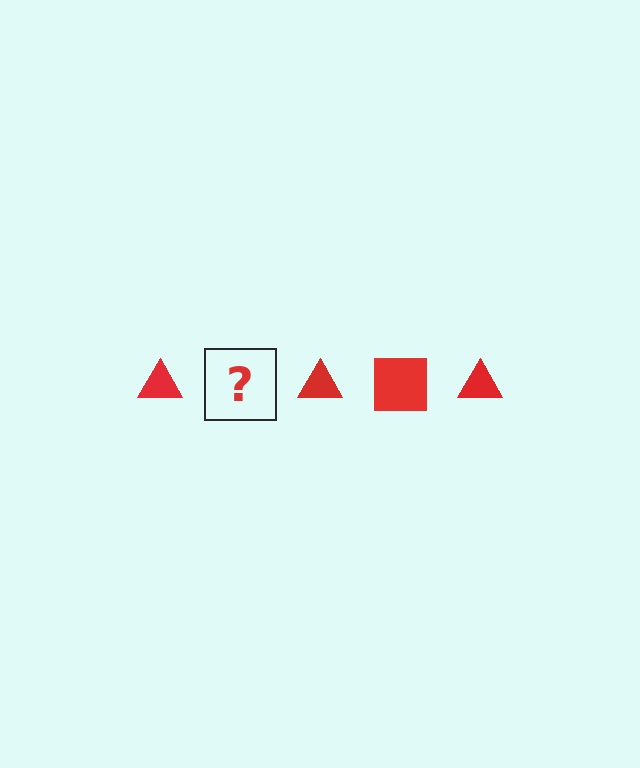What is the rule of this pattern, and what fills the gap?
The rule is that the pattern cycles through triangle, square shapes in red. The gap should be filled with a red square.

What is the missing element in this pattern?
The missing element is a red square.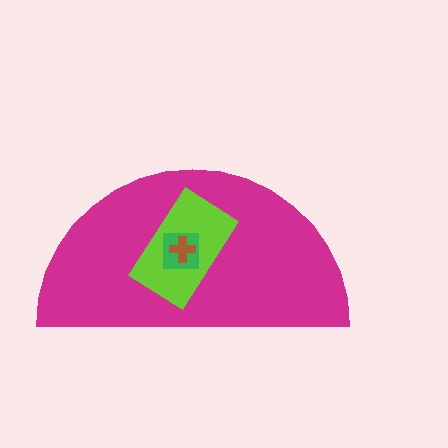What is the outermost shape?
The magenta semicircle.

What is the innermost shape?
The brown cross.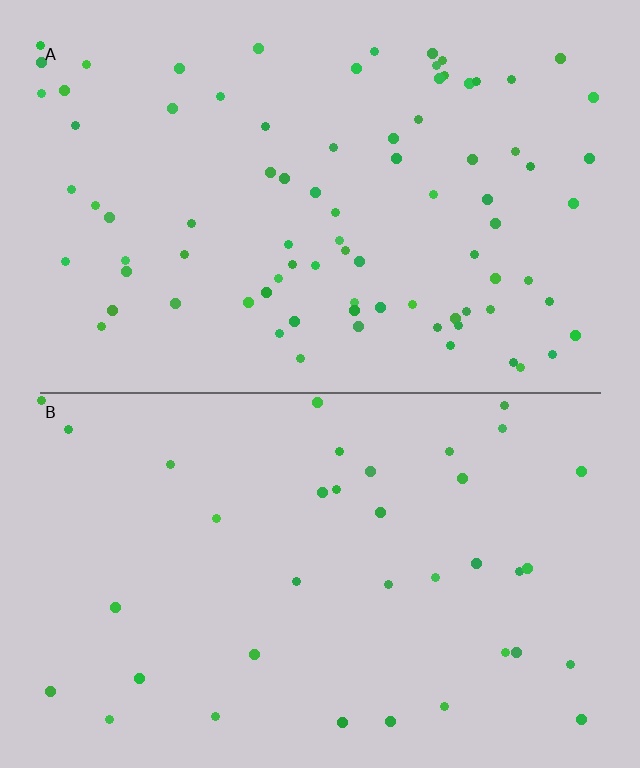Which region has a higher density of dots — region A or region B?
A (the top).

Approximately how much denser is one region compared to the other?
Approximately 2.3× — region A over region B.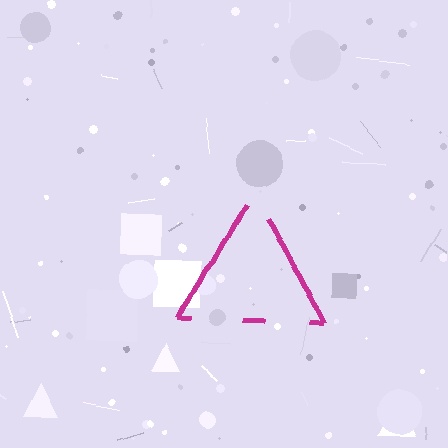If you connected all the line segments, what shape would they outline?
They would outline a triangle.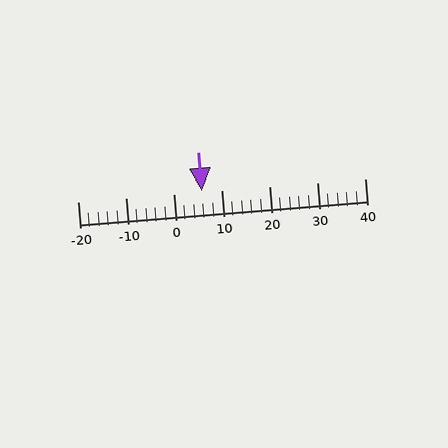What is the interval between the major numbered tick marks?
The major tick marks are spaced 10 units apart.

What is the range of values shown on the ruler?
The ruler shows values from -20 to 40.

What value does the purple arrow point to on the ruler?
The purple arrow points to approximately 6.